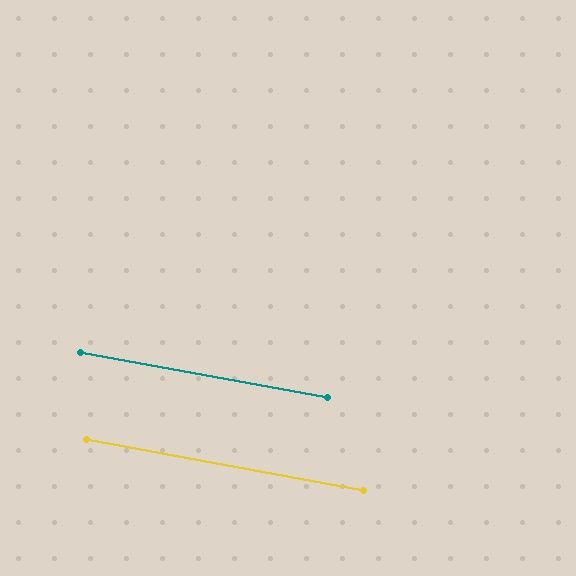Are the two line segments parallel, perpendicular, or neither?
Parallel — their directions differ by only 0.3°.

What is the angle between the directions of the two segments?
Approximately 0 degrees.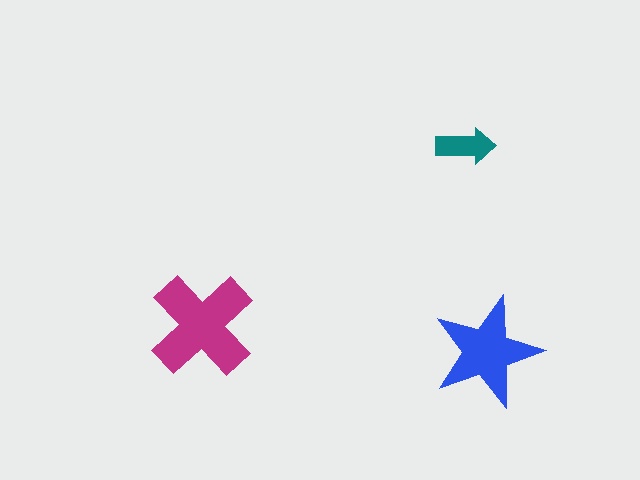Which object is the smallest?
The teal arrow.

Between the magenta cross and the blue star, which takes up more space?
The magenta cross.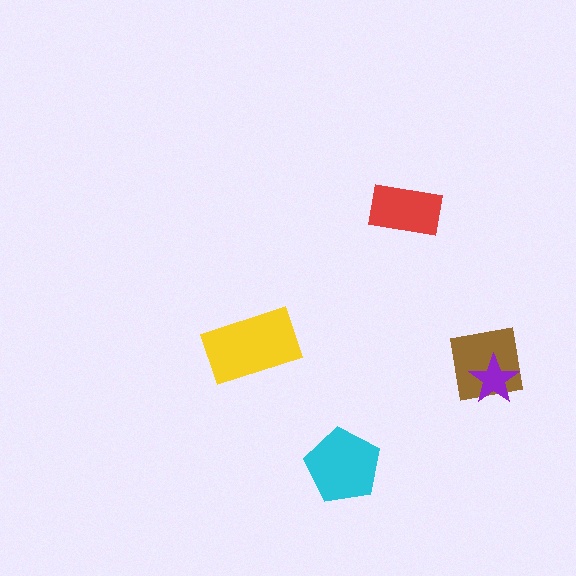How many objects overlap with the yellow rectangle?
0 objects overlap with the yellow rectangle.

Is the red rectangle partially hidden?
No, no other shape covers it.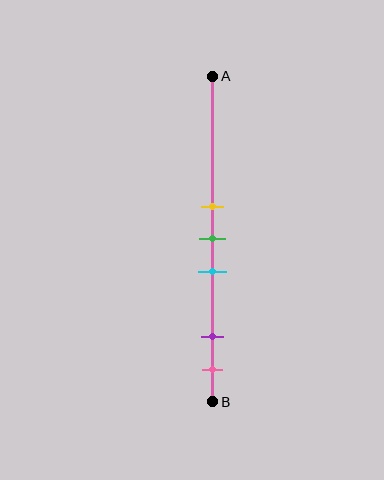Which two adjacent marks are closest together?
The yellow and green marks are the closest adjacent pair.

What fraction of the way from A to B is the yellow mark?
The yellow mark is approximately 40% (0.4) of the way from A to B.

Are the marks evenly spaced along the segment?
No, the marks are not evenly spaced.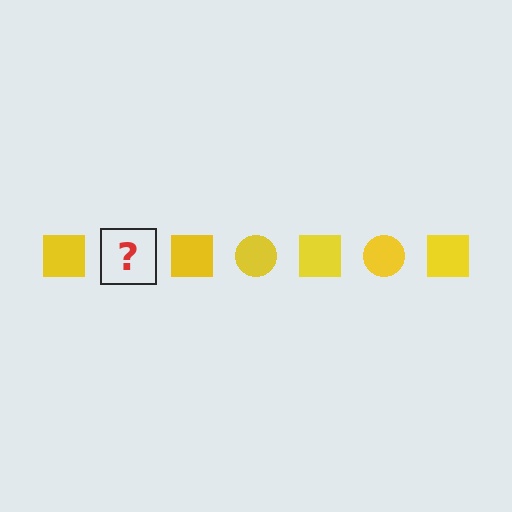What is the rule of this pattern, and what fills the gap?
The rule is that the pattern cycles through square, circle shapes in yellow. The gap should be filled with a yellow circle.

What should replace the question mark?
The question mark should be replaced with a yellow circle.